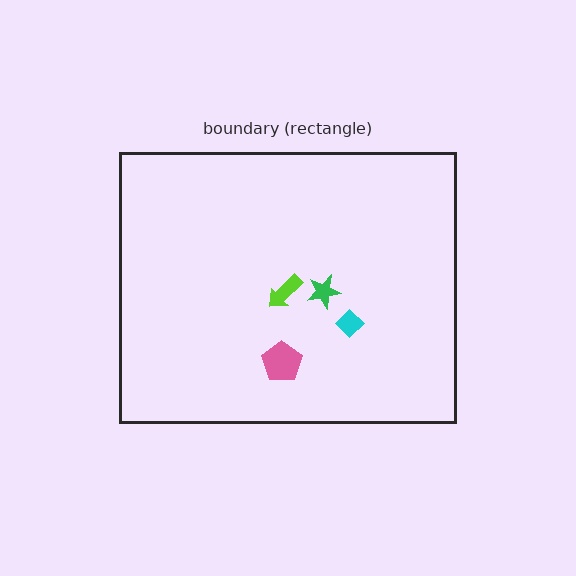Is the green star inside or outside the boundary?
Inside.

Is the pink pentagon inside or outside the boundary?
Inside.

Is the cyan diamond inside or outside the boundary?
Inside.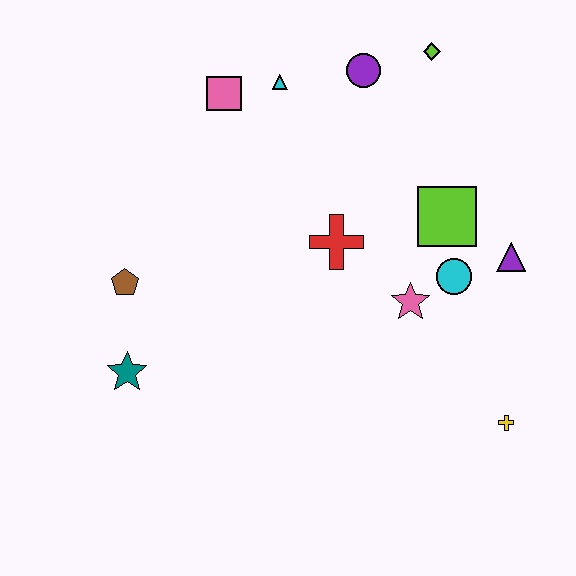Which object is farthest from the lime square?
The teal star is farthest from the lime square.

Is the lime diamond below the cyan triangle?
No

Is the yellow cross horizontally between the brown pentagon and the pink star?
No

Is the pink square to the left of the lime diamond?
Yes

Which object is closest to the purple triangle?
The cyan circle is closest to the purple triangle.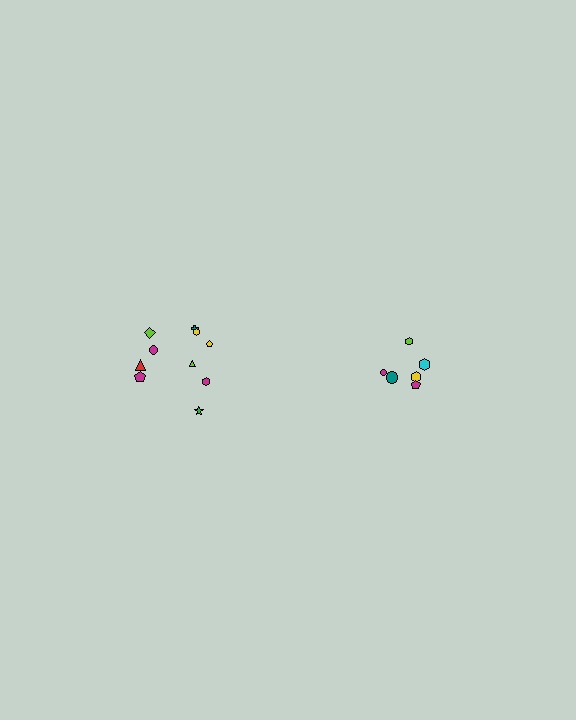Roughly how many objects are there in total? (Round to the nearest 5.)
Roughly 15 objects in total.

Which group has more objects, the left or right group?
The left group.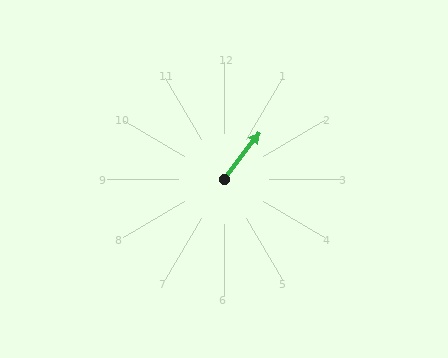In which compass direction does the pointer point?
Northeast.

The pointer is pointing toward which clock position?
Roughly 1 o'clock.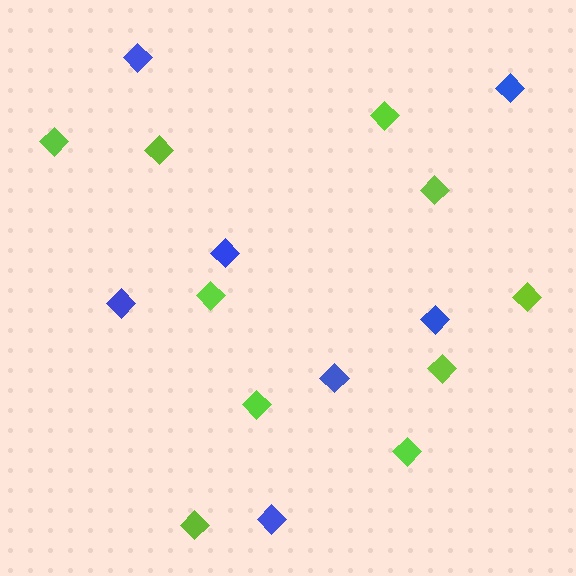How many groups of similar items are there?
There are 2 groups: one group of blue diamonds (7) and one group of lime diamonds (10).